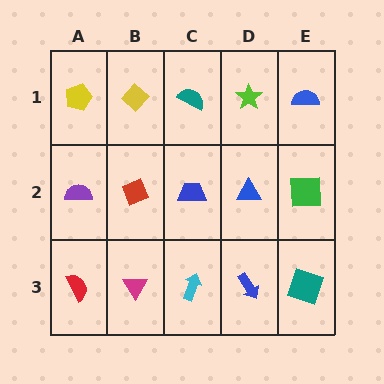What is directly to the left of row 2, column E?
A blue triangle.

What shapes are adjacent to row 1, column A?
A purple semicircle (row 2, column A), a yellow diamond (row 1, column B).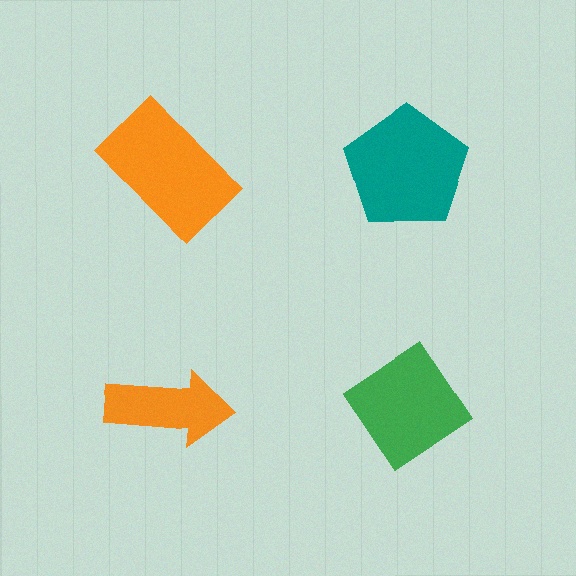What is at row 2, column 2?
A green diamond.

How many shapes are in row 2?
2 shapes.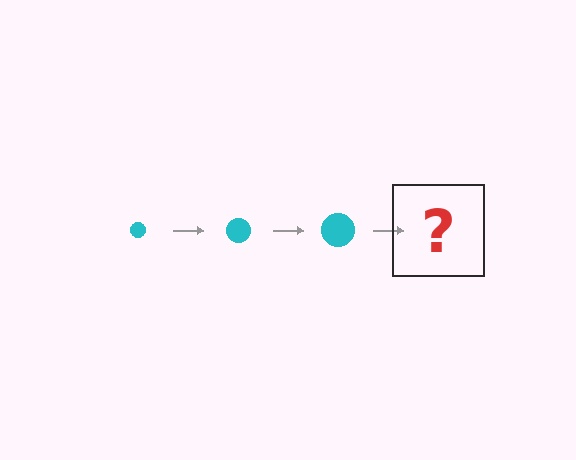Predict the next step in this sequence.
The next step is a cyan circle, larger than the previous one.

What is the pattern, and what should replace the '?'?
The pattern is that the circle gets progressively larger each step. The '?' should be a cyan circle, larger than the previous one.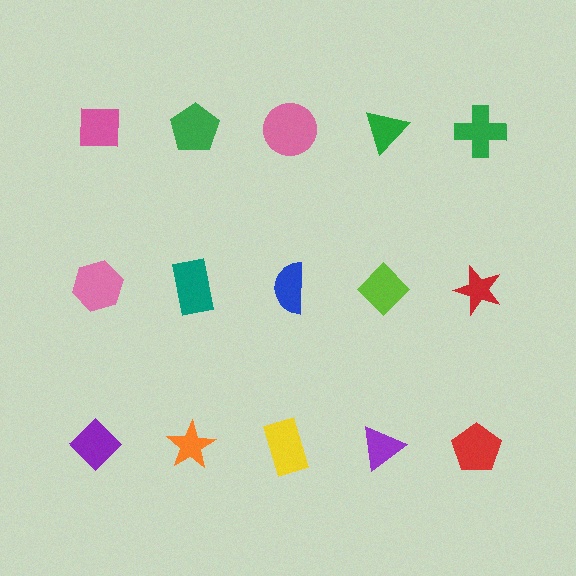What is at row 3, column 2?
An orange star.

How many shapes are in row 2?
5 shapes.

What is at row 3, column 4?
A purple triangle.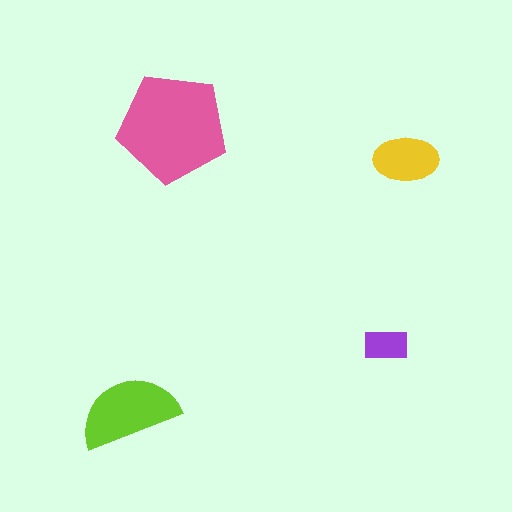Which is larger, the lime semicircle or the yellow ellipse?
The lime semicircle.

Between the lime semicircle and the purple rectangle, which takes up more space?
The lime semicircle.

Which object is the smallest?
The purple rectangle.